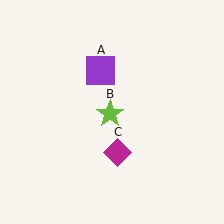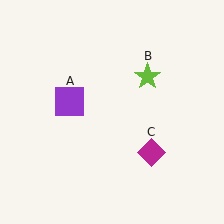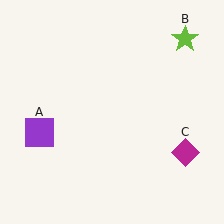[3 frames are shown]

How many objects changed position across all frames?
3 objects changed position: purple square (object A), lime star (object B), magenta diamond (object C).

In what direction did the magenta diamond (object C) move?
The magenta diamond (object C) moved right.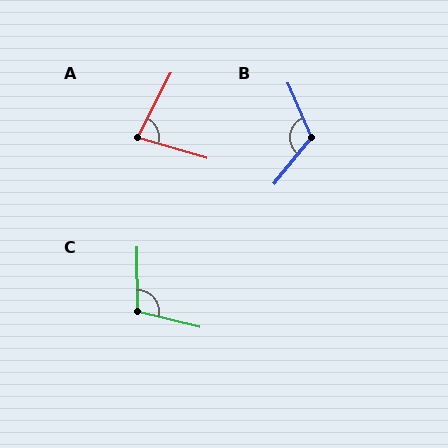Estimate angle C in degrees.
Approximately 105 degrees.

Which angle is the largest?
B, at approximately 118 degrees.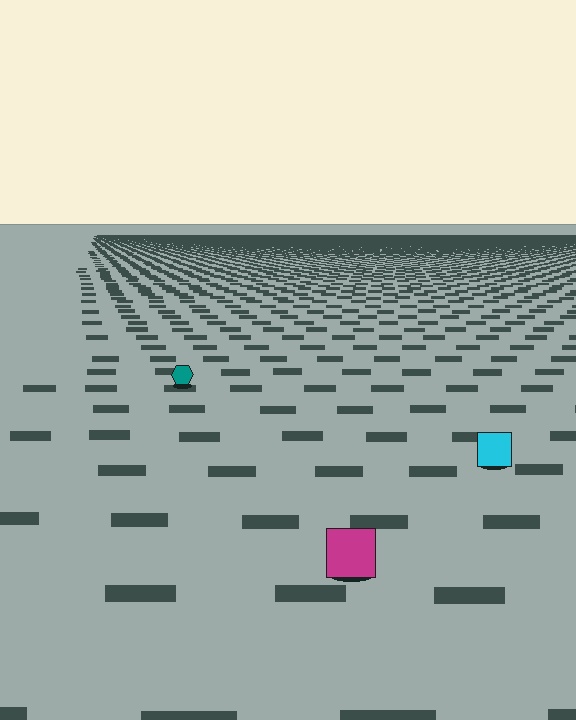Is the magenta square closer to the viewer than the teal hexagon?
Yes. The magenta square is closer — you can tell from the texture gradient: the ground texture is coarser near it.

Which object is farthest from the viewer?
The teal hexagon is farthest from the viewer. It appears smaller and the ground texture around it is denser.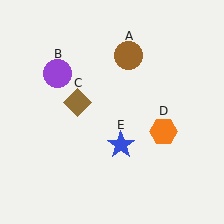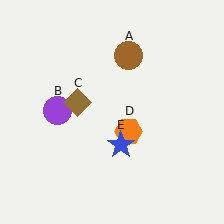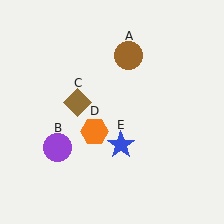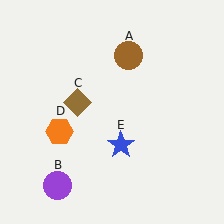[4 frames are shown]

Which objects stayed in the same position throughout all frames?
Brown circle (object A) and brown diamond (object C) and blue star (object E) remained stationary.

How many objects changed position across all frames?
2 objects changed position: purple circle (object B), orange hexagon (object D).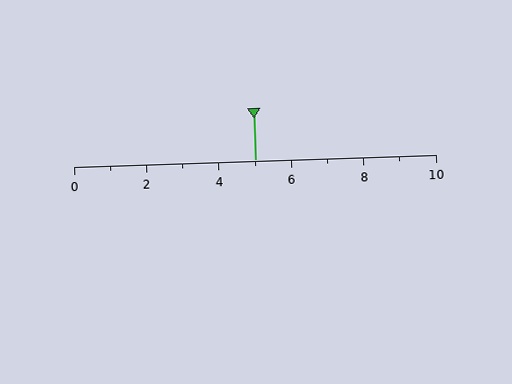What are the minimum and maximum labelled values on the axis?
The axis runs from 0 to 10.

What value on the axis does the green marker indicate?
The marker indicates approximately 5.